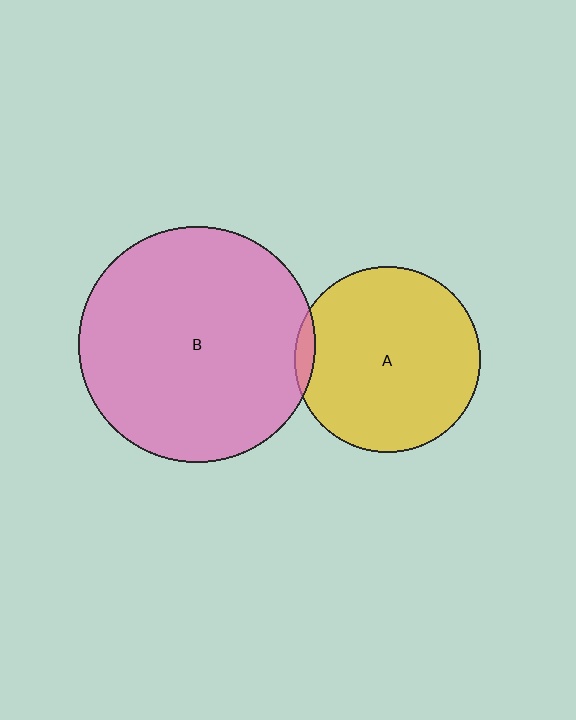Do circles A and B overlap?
Yes.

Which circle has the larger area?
Circle B (pink).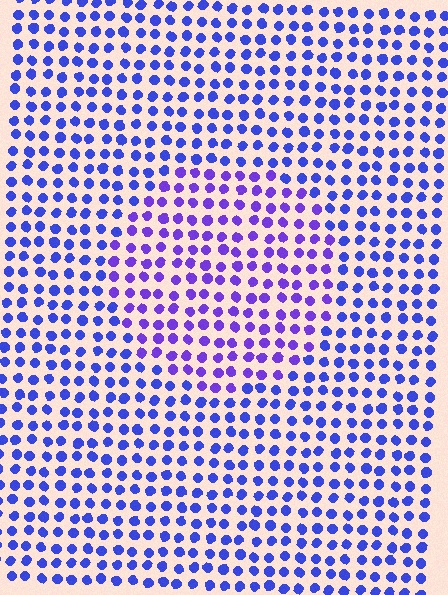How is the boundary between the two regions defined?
The boundary is defined purely by a slight shift in hue (about 27 degrees). Spacing, size, and orientation are identical on both sides.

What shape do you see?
I see a circle.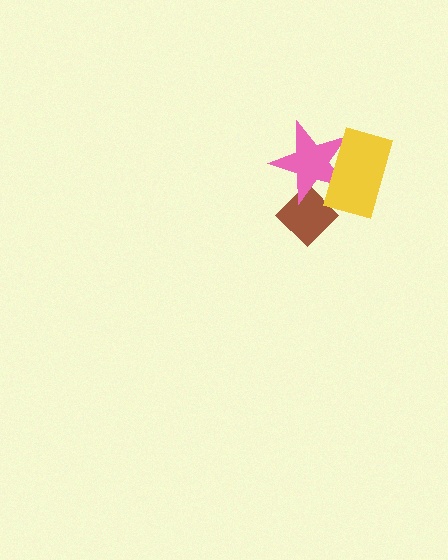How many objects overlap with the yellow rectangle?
1 object overlaps with the yellow rectangle.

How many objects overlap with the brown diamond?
1 object overlaps with the brown diamond.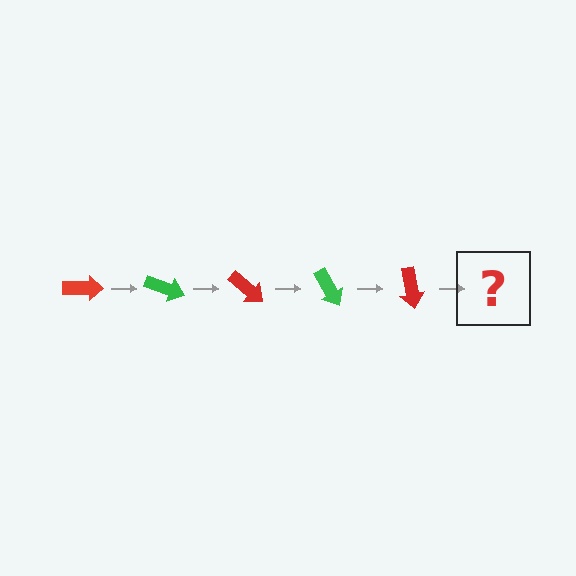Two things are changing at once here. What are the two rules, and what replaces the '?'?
The two rules are that it rotates 20 degrees each step and the color cycles through red and green. The '?' should be a green arrow, rotated 100 degrees from the start.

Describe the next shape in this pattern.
It should be a green arrow, rotated 100 degrees from the start.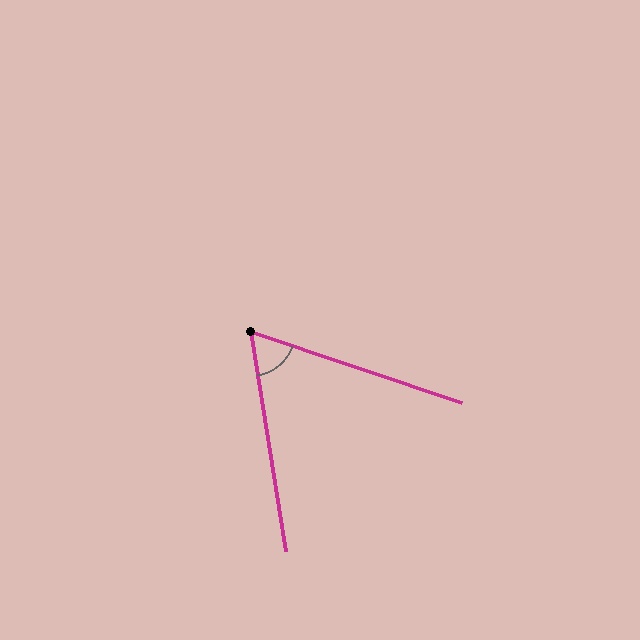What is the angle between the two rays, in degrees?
Approximately 62 degrees.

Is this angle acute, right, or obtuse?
It is acute.